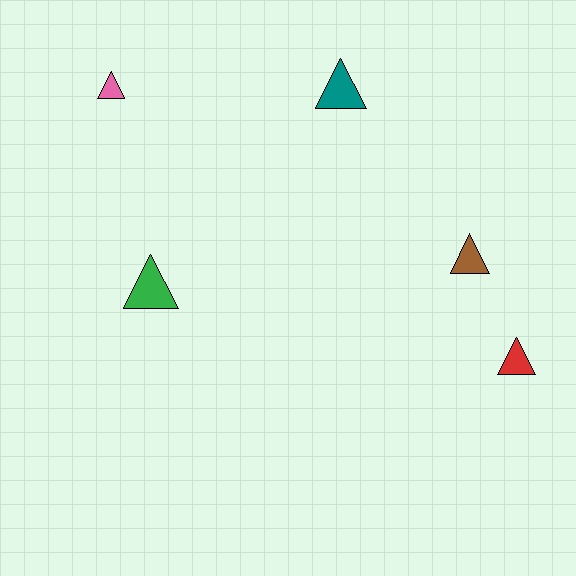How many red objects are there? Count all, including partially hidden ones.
There is 1 red object.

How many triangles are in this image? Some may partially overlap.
There are 5 triangles.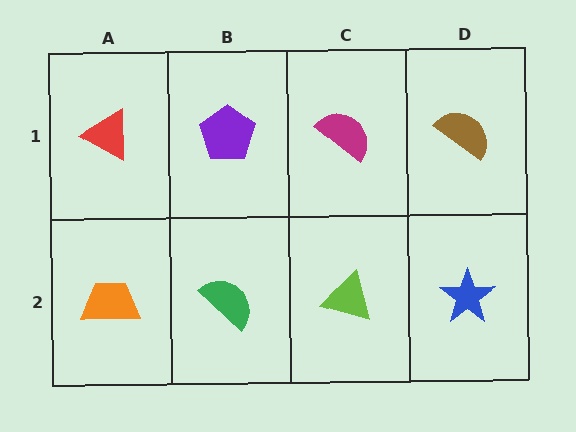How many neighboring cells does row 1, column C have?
3.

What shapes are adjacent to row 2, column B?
A purple pentagon (row 1, column B), an orange trapezoid (row 2, column A), a lime triangle (row 2, column C).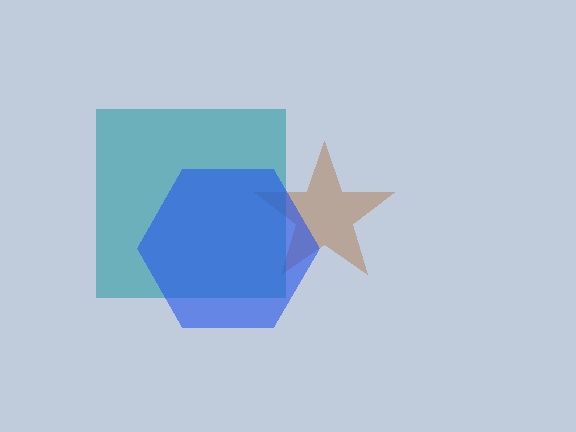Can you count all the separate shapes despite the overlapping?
Yes, there are 3 separate shapes.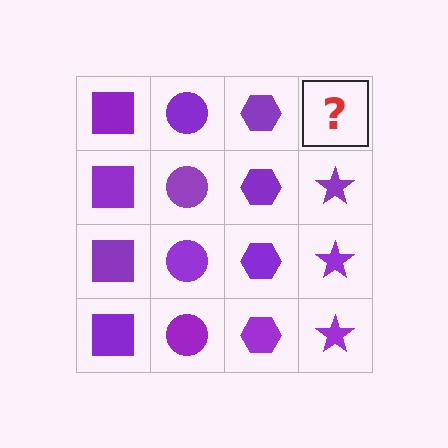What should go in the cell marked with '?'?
The missing cell should contain a purple star.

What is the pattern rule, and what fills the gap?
The rule is that each column has a consistent shape. The gap should be filled with a purple star.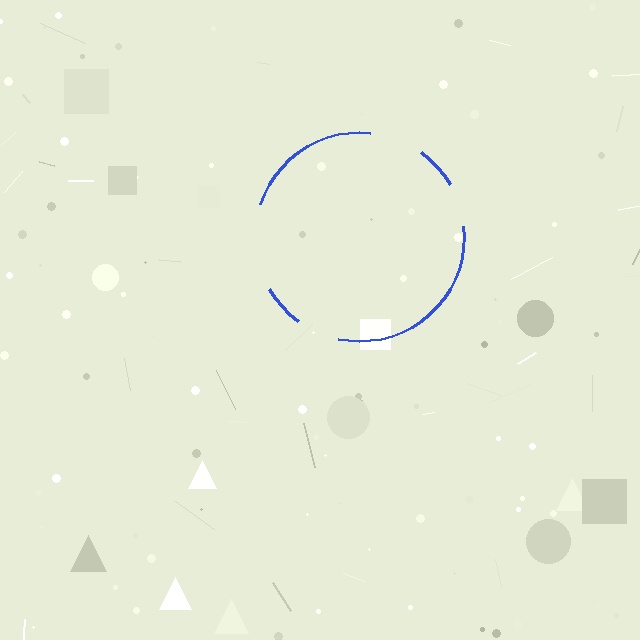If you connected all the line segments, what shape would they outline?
They would outline a circle.